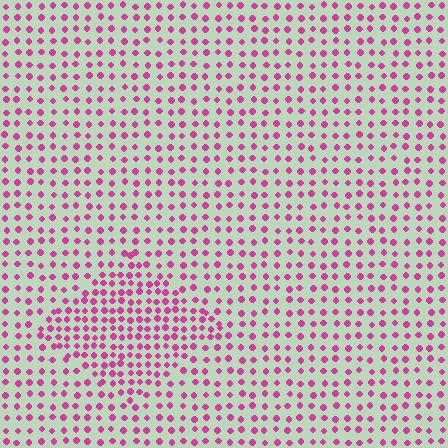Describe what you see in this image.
The image contains small magenta elements arranged at two different densities. A diamond-shaped region is visible where the elements are more densely packed than the surrounding area.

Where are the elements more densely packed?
The elements are more densely packed inside the diamond boundary.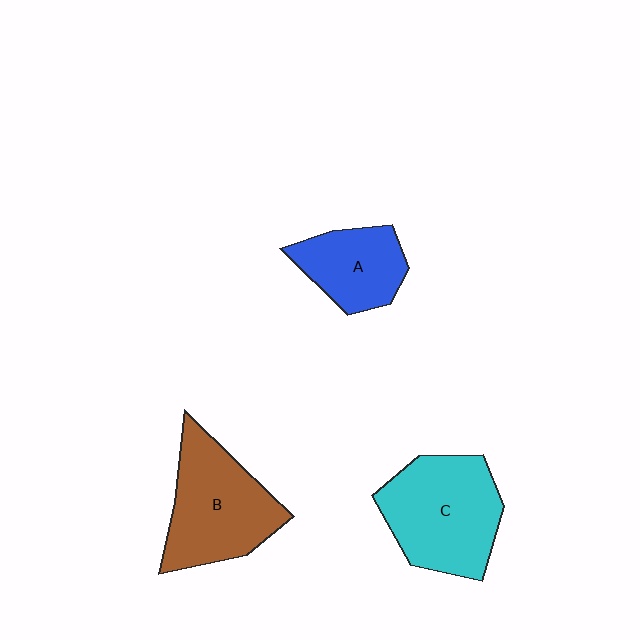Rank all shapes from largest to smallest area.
From largest to smallest: C (cyan), B (brown), A (blue).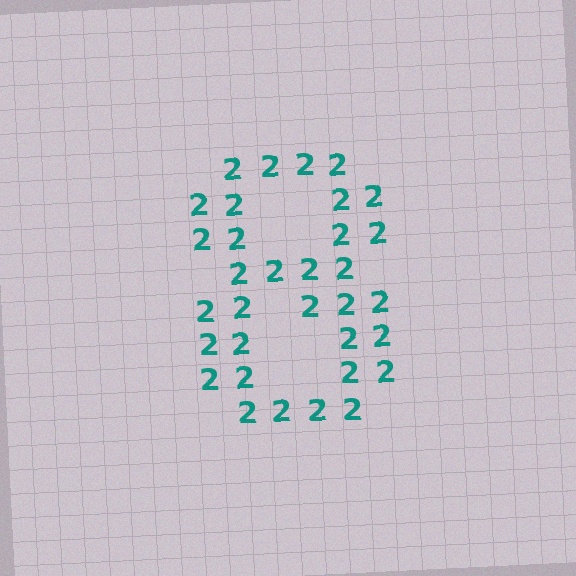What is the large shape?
The large shape is the digit 8.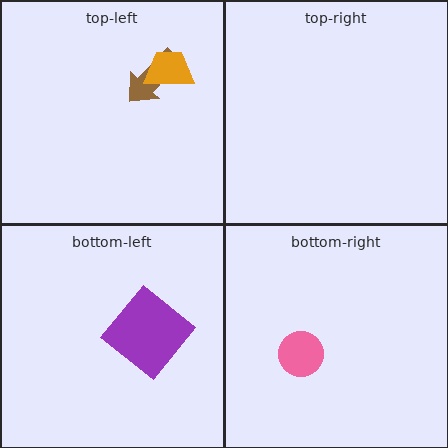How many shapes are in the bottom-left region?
1.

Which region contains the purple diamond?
The bottom-left region.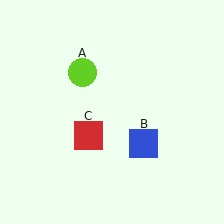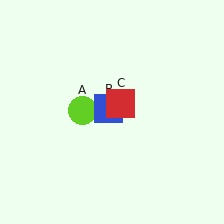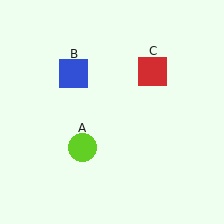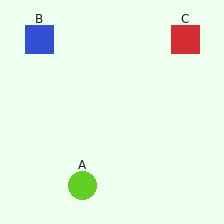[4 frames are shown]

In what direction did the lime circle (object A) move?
The lime circle (object A) moved down.